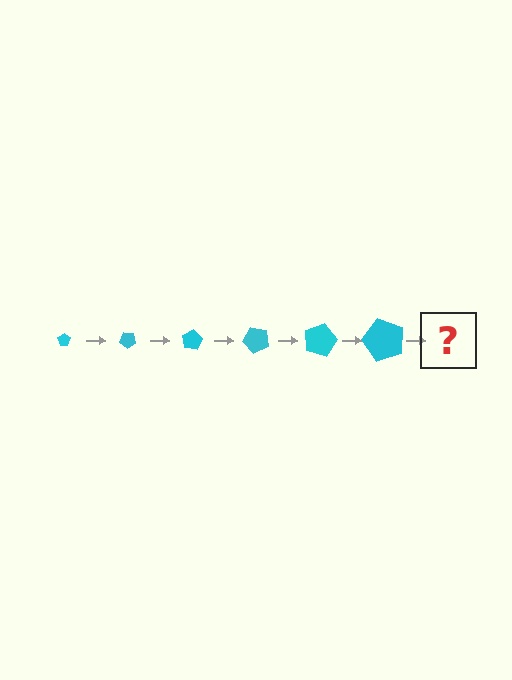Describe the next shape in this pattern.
It should be a pentagon, larger than the previous one and rotated 240 degrees from the start.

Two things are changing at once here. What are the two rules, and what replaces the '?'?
The two rules are that the pentagon grows larger each step and it rotates 40 degrees each step. The '?' should be a pentagon, larger than the previous one and rotated 240 degrees from the start.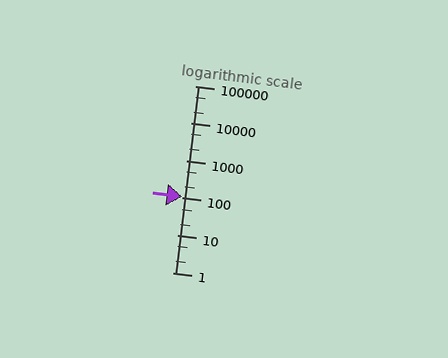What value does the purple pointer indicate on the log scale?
The pointer indicates approximately 110.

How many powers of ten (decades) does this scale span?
The scale spans 5 decades, from 1 to 100000.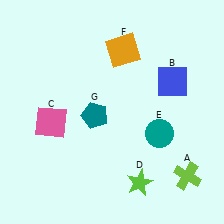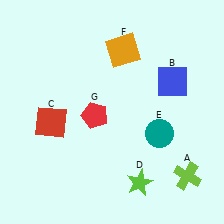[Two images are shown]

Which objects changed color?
C changed from pink to red. G changed from teal to red.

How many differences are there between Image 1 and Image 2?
There are 2 differences between the two images.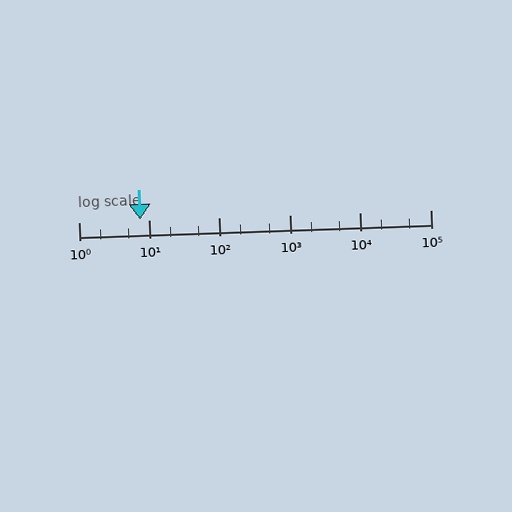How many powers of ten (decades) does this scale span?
The scale spans 5 decades, from 1 to 100000.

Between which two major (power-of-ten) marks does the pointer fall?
The pointer is between 1 and 10.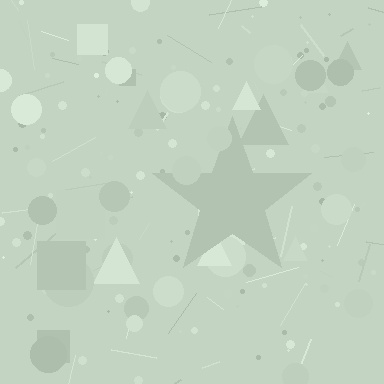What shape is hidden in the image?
A star is hidden in the image.